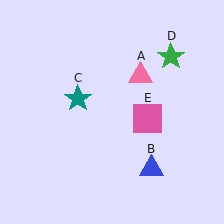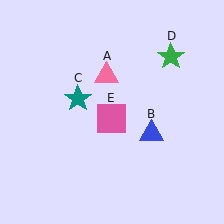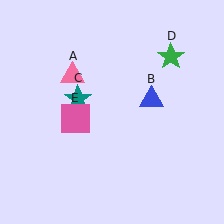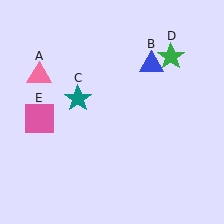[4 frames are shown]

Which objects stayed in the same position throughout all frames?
Teal star (object C) and green star (object D) remained stationary.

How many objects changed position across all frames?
3 objects changed position: pink triangle (object A), blue triangle (object B), pink square (object E).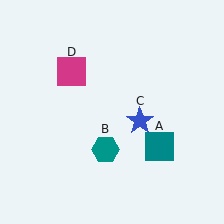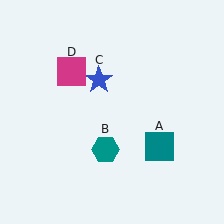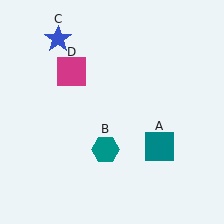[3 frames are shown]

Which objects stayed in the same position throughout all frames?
Teal square (object A) and teal hexagon (object B) and magenta square (object D) remained stationary.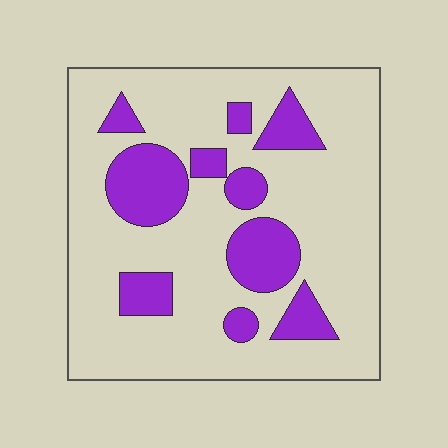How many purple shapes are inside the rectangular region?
10.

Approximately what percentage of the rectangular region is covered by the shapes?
Approximately 25%.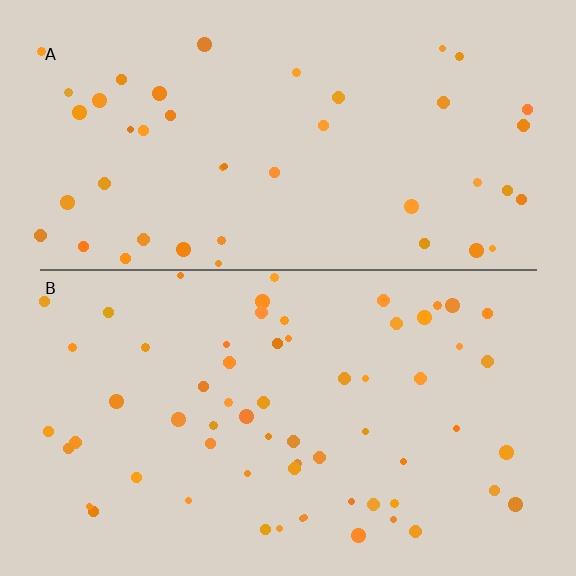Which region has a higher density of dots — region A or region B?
B (the bottom).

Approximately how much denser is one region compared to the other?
Approximately 1.4× — region B over region A.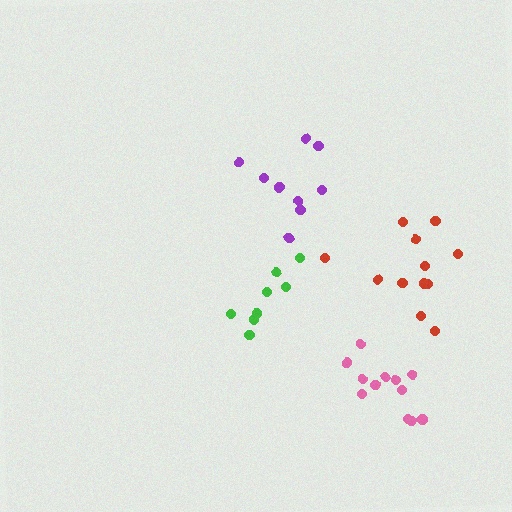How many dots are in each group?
Group 1: 8 dots, Group 2: 10 dots, Group 3: 12 dots, Group 4: 12 dots (42 total).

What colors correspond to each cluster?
The clusters are colored: green, purple, pink, red.